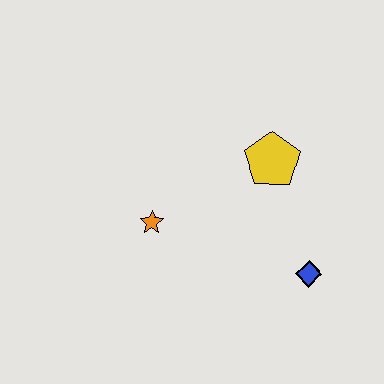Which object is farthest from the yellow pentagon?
The orange star is farthest from the yellow pentagon.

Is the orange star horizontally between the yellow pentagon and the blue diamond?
No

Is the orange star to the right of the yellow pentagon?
No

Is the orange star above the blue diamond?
Yes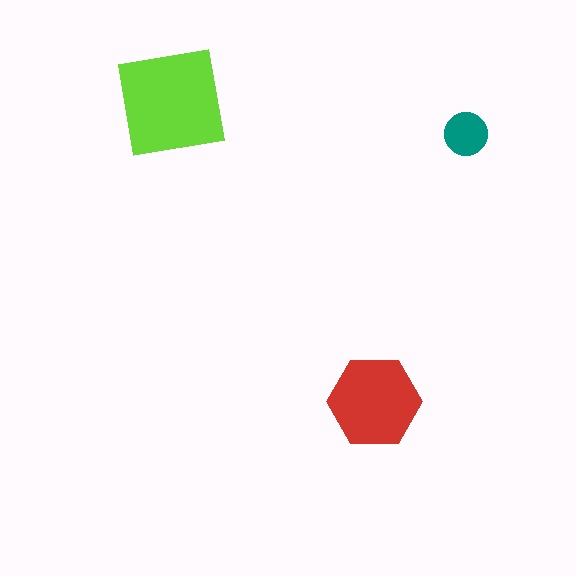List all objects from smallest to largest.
The teal circle, the red hexagon, the lime square.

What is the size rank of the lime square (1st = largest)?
1st.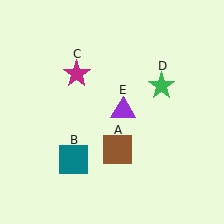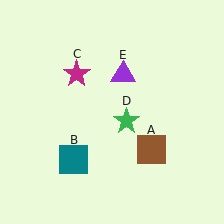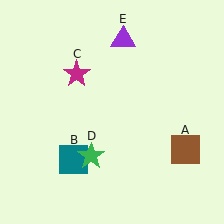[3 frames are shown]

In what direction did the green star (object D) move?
The green star (object D) moved down and to the left.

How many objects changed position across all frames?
3 objects changed position: brown square (object A), green star (object D), purple triangle (object E).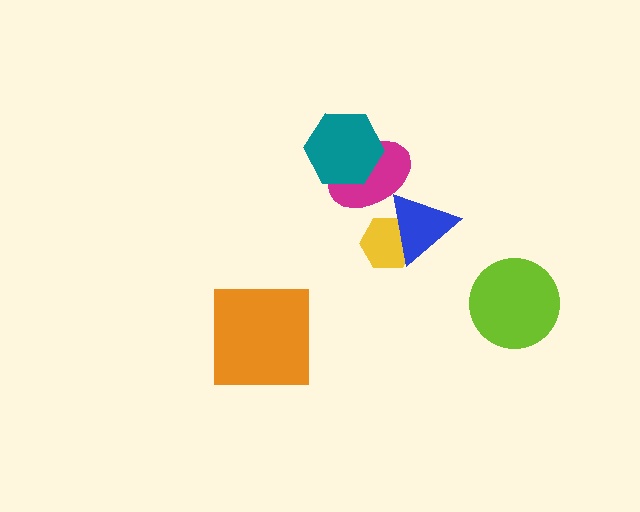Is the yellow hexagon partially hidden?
Yes, it is partially covered by another shape.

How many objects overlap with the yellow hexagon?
1 object overlaps with the yellow hexagon.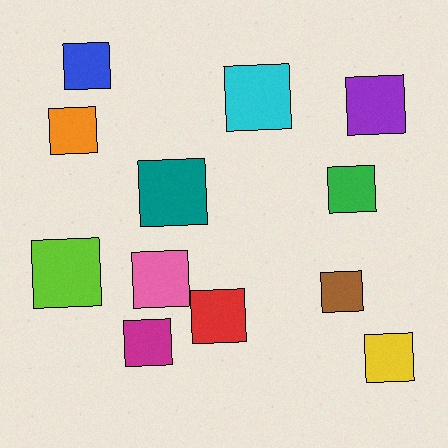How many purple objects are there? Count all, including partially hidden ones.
There is 1 purple object.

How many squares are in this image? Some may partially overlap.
There are 12 squares.